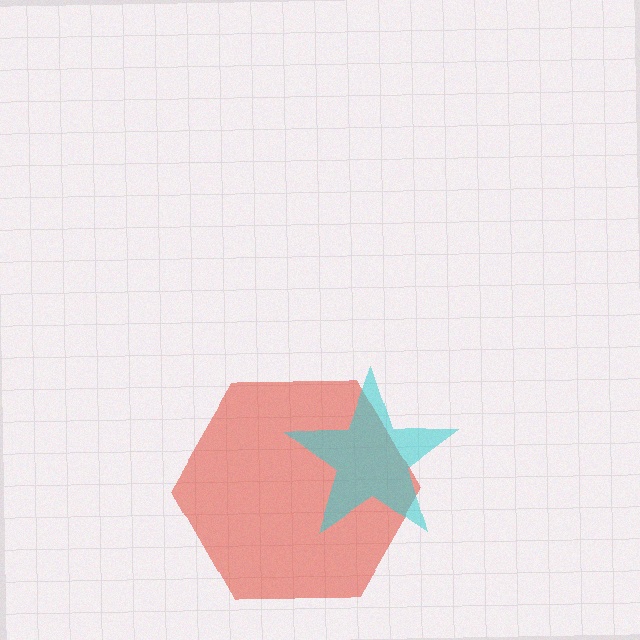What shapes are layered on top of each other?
The layered shapes are: a red hexagon, a cyan star.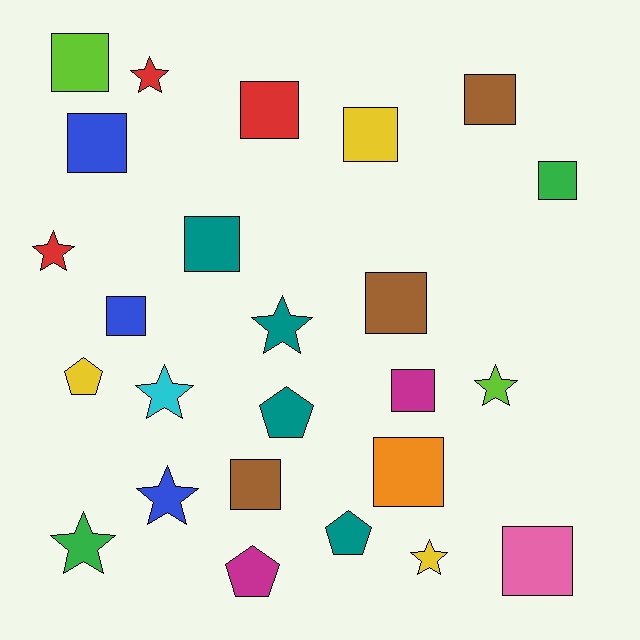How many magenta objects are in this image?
There are 2 magenta objects.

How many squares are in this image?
There are 13 squares.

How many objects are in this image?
There are 25 objects.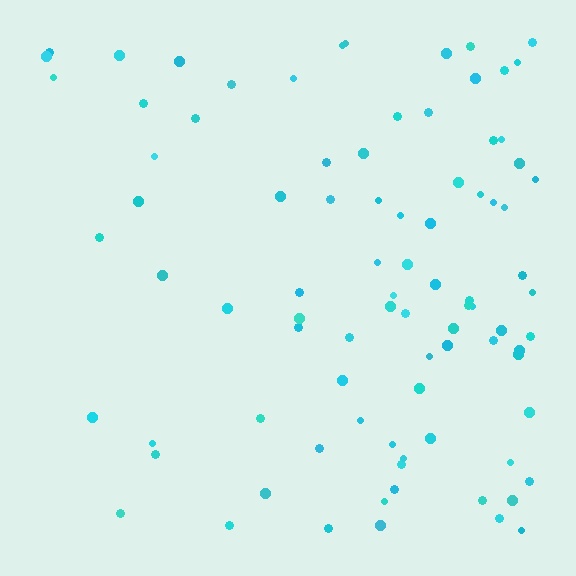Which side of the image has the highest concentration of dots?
The right.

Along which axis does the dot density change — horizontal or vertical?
Horizontal.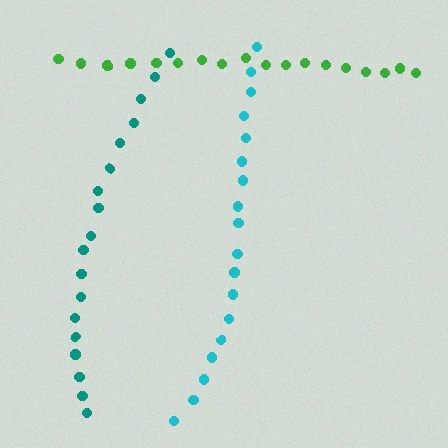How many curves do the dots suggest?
There are 3 distinct paths.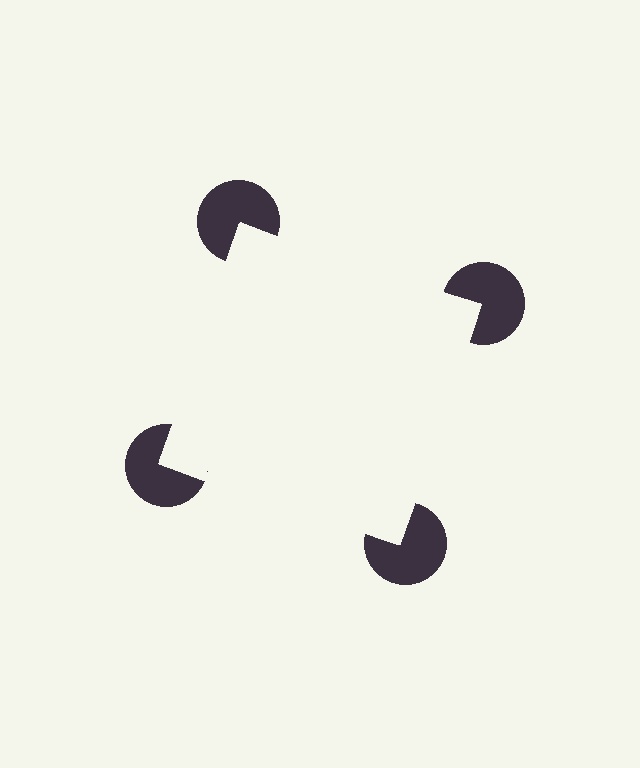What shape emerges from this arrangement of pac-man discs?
An illusory square — its edges are inferred from the aligned wedge cuts in the pac-man discs, not physically drawn.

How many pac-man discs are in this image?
There are 4 — one at each vertex of the illusory square.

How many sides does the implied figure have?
4 sides.